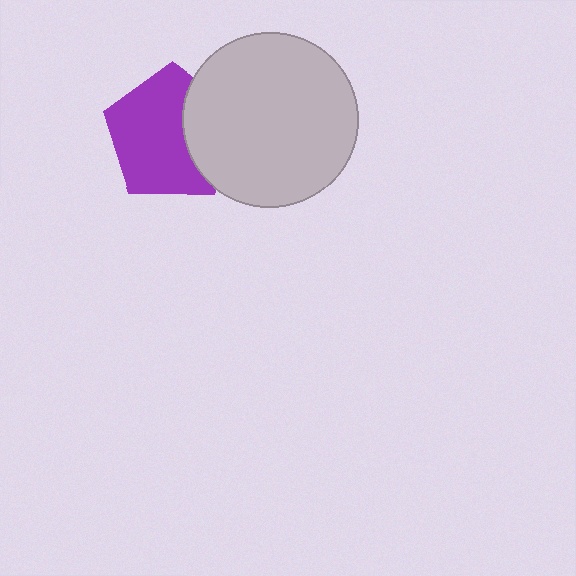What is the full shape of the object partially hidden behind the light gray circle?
The partially hidden object is a purple pentagon.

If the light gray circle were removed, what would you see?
You would see the complete purple pentagon.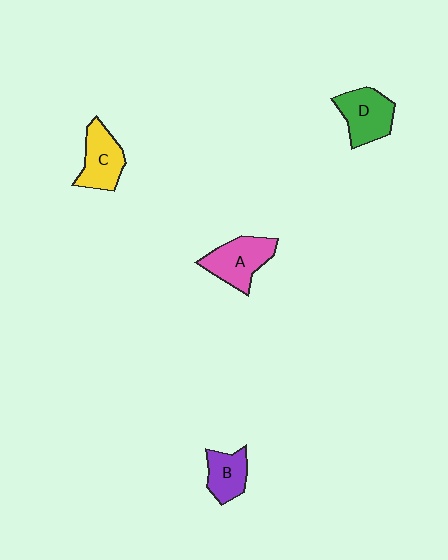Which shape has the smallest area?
Shape B (purple).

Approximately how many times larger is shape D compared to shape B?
Approximately 1.4 times.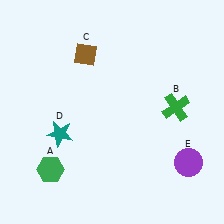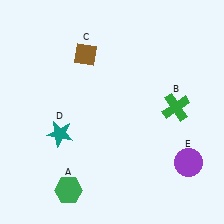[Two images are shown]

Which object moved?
The green hexagon (A) moved down.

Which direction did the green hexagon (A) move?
The green hexagon (A) moved down.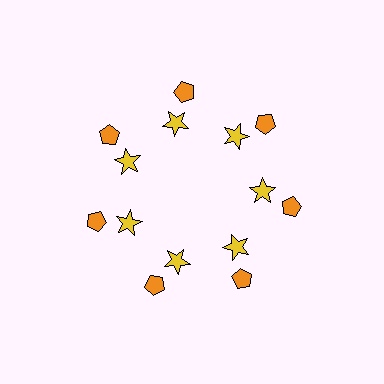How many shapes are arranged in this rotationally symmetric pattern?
There are 14 shapes, arranged in 7 groups of 2.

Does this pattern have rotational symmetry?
Yes, this pattern has 7-fold rotational symmetry. It looks the same after rotating 51 degrees around the center.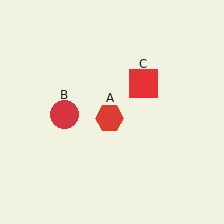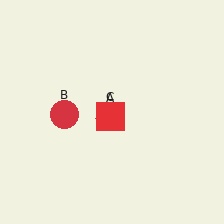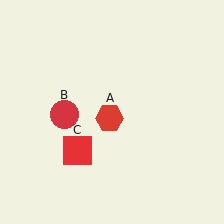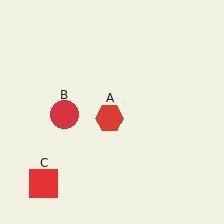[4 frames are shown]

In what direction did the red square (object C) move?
The red square (object C) moved down and to the left.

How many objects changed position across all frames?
1 object changed position: red square (object C).